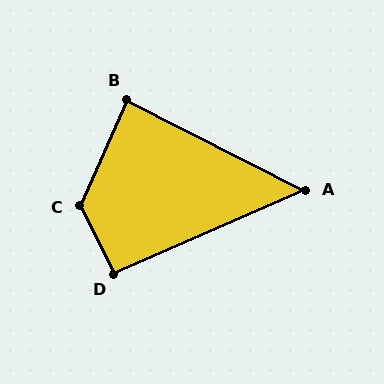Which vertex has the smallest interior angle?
A, at approximately 51 degrees.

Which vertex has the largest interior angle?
C, at approximately 129 degrees.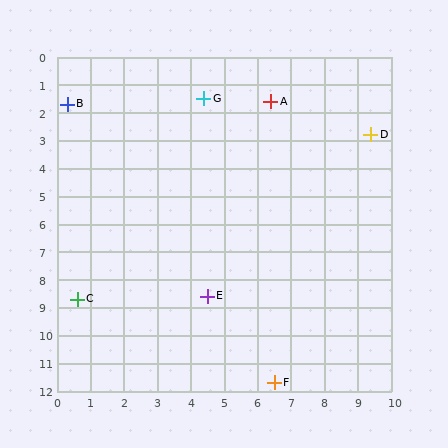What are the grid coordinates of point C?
Point C is at approximately (0.6, 8.7).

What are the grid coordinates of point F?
Point F is at approximately (6.5, 11.7).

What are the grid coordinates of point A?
Point A is at approximately (6.4, 1.6).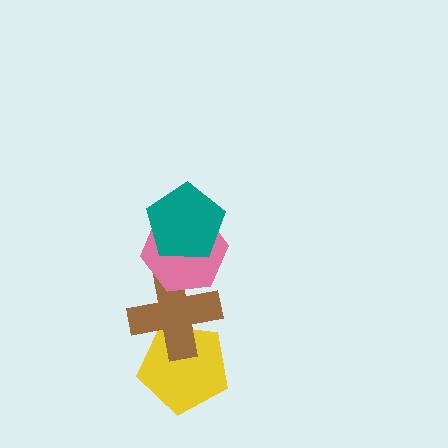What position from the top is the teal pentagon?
The teal pentagon is 1st from the top.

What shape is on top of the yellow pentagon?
The brown cross is on top of the yellow pentagon.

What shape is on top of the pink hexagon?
The teal pentagon is on top of the pink hexagon.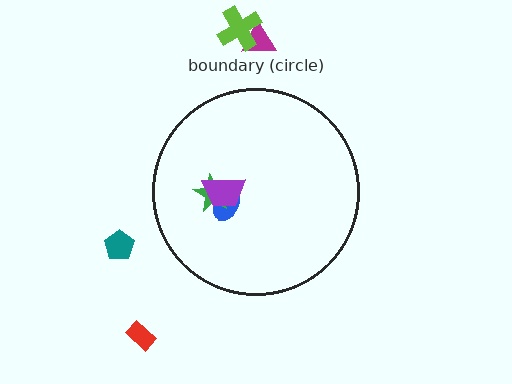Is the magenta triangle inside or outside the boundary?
Outside.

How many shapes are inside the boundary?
3 inside, 4 outside.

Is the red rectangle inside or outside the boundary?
Outside.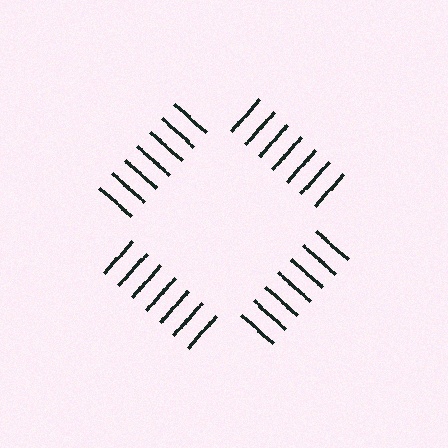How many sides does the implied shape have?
4 sides — the line-ends trace a square.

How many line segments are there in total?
28 — 7 along each of the 4 edges.